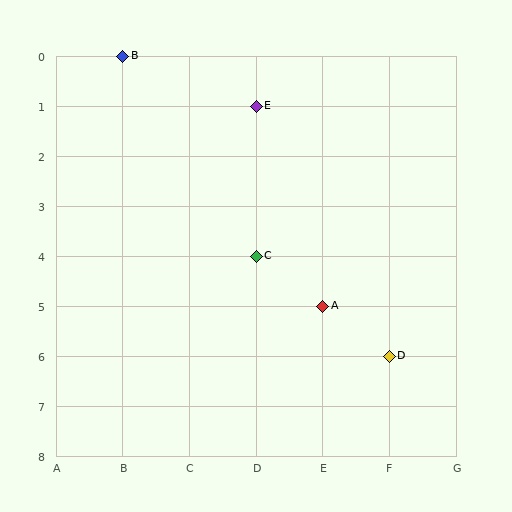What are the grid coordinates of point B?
Point B is at grid coordinates (B, 0).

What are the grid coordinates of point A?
Point A is at grid coordinates (E, 5).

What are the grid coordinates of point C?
Point C is at grid coordinates (D, 4).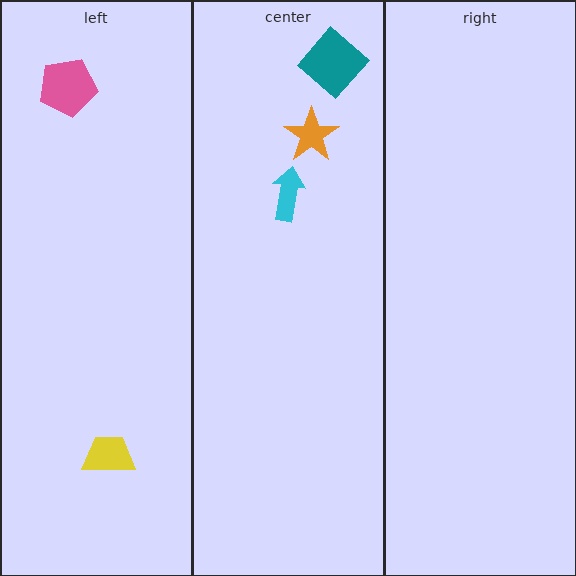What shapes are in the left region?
The yellow trapezoid, the pink pentagon.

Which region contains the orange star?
The center region.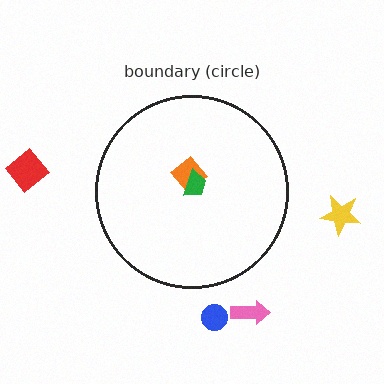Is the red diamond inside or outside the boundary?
Outside.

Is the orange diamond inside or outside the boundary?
Inside.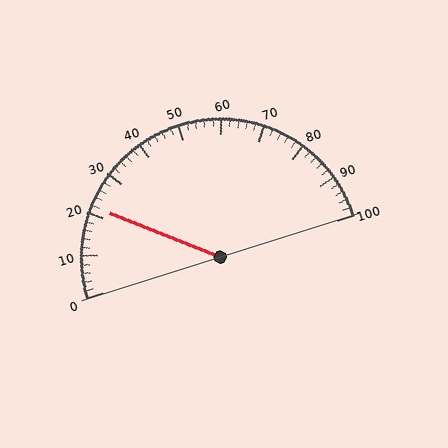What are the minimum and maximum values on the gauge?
The gauge ranges from 0 to 100.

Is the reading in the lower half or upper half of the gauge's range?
The reading is in the lower half of the range (0 to 100).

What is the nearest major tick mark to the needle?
The nearest major tick mark is 20.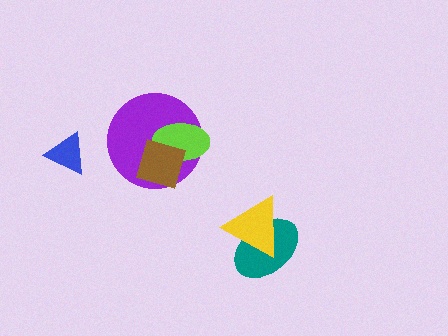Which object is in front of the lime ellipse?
The brown diamond is in front of the lime ellipse.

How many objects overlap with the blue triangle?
0 objects overlap with the blue triangle.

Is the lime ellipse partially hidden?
Yes, it is partially covered by another shape.